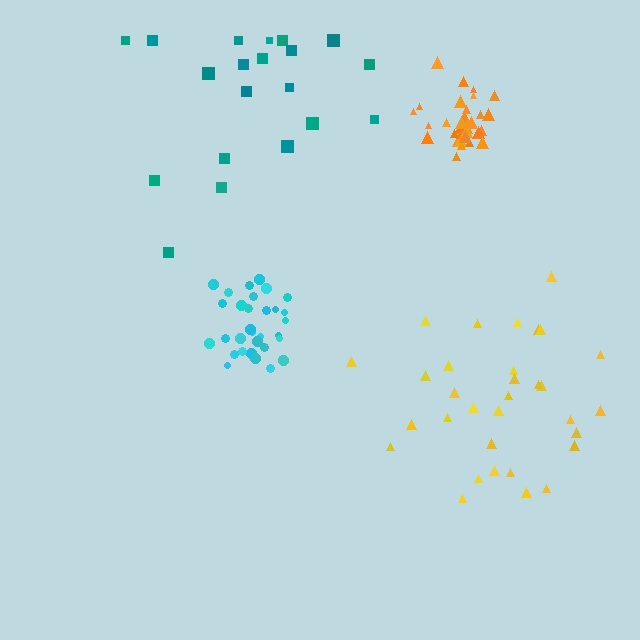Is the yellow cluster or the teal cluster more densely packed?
Yellow.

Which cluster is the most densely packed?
Orange.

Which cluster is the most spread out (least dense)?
Teal.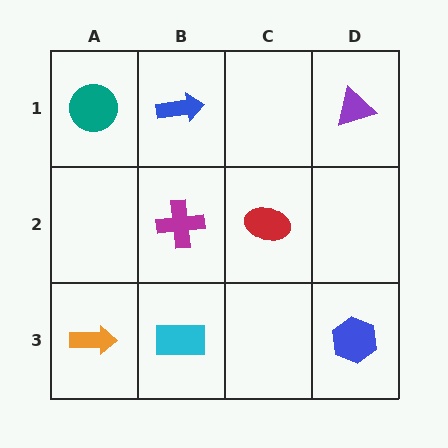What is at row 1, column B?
A blue arrow.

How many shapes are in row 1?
3 shapes.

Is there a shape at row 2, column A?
No, that cell is empty.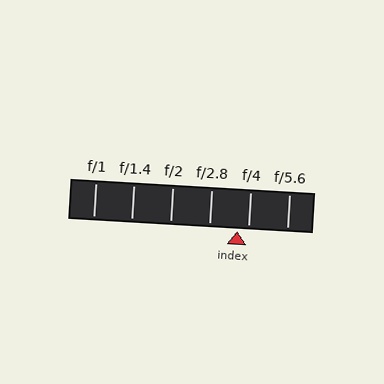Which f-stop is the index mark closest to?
The index mark is closest to f/4.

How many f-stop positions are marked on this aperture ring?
There are 6 f-stop positions marked.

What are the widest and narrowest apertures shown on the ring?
The widest aperture shown is f/1 and the narrowest is f/5.6.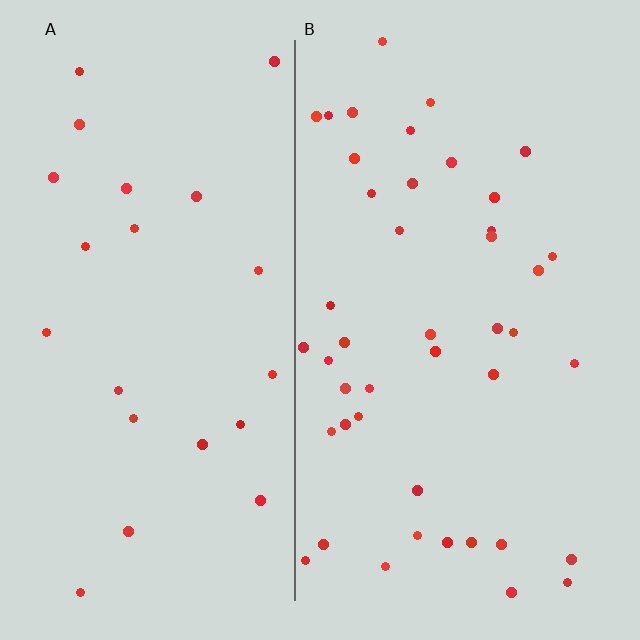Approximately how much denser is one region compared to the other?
Approximately 2.0× — region B over region A.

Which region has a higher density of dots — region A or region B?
B (the right).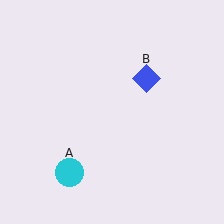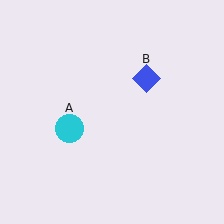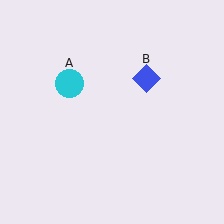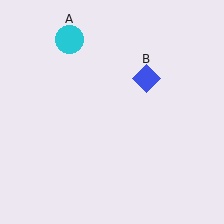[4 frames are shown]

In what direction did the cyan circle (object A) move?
The cyan circle (object A) moved up.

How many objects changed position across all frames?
1 object changed position: cyan circle (object A).